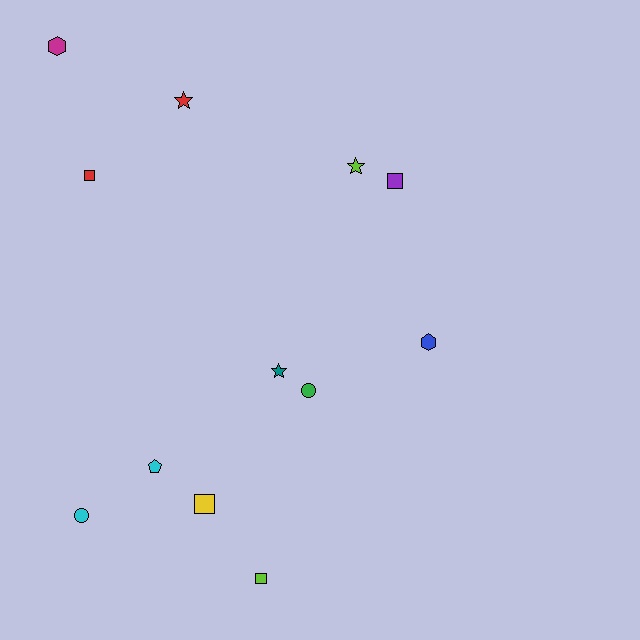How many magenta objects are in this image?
There is 1 magenta object.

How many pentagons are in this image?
There is 1 pentagon.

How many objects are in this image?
There are 12 objects.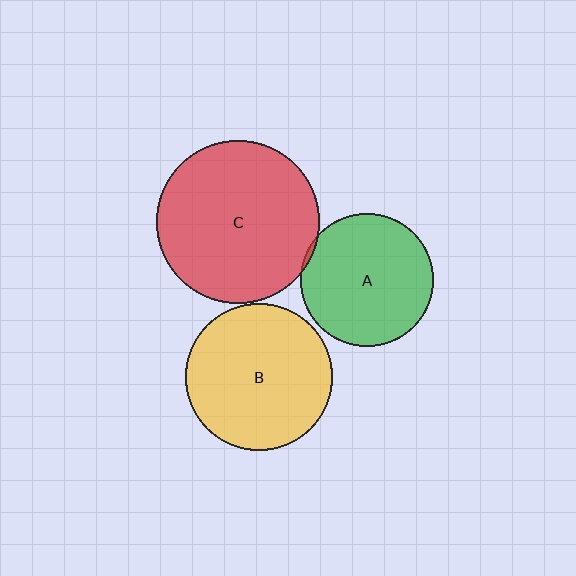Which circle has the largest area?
Circle C (red).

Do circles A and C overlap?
Yes.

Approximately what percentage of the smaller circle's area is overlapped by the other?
Approximately 5%.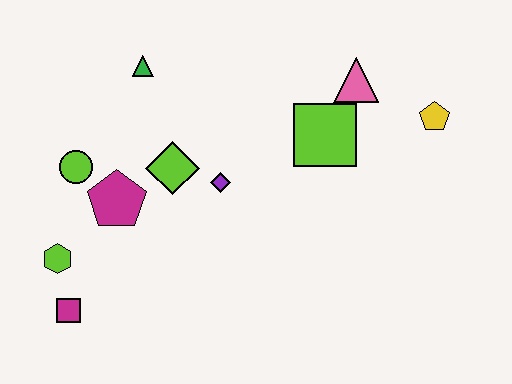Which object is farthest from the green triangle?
The yellow pentagon is farthest from the green triangle.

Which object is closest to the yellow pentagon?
The pink triangle is closest to the yellow pentagon.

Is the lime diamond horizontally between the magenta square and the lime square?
Yes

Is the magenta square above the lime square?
No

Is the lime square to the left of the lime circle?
No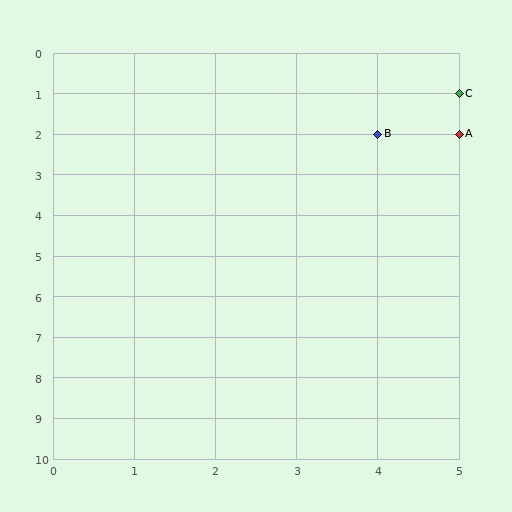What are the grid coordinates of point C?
Point C is at grid coordinates (5, 1).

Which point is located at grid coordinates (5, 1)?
Point C is at (5, 1).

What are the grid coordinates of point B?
Point B is at grid coordinates (4, 2).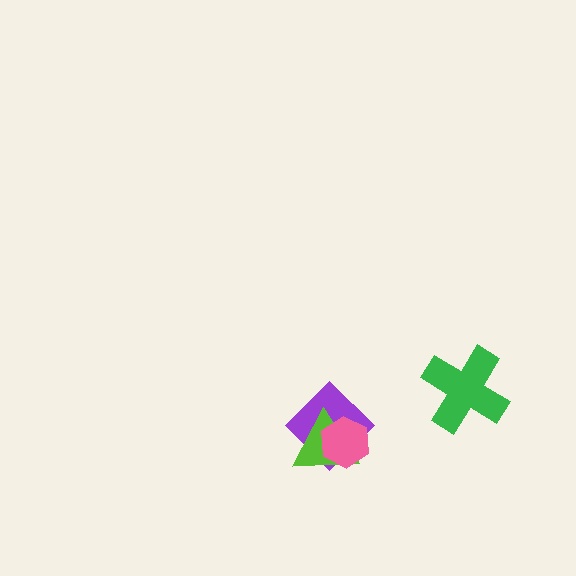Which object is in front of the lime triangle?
The pink hexagon is in front of the lime triangle.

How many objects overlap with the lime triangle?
2 objects overlap with the lime triangle.